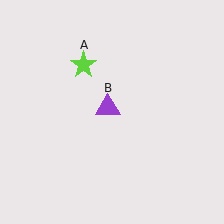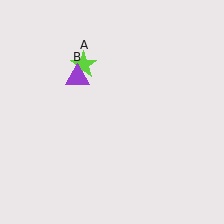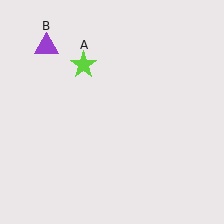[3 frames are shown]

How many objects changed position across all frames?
1 object changed position: purple triangle (object B).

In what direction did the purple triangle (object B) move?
The purple triangle (object B) moved up and to the left.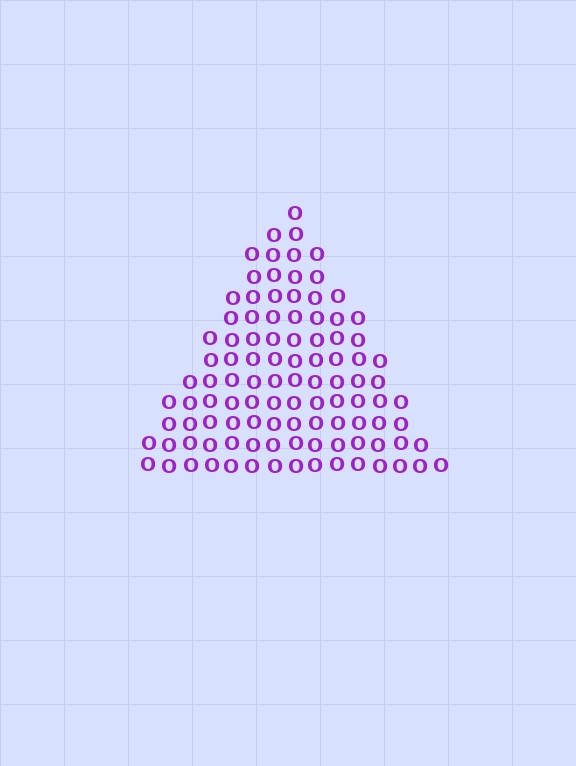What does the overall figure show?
The overall figure shows a triangle.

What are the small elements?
The small elements are letter O's.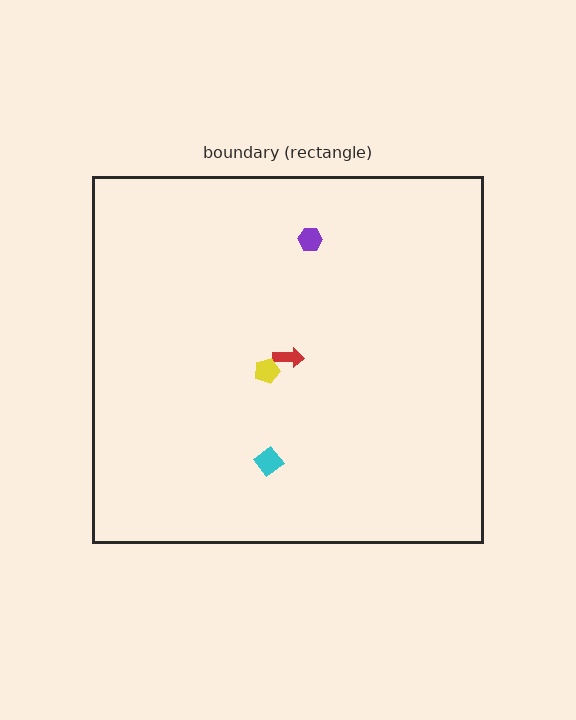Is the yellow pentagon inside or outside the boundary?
Inside.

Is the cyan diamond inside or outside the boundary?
Inside.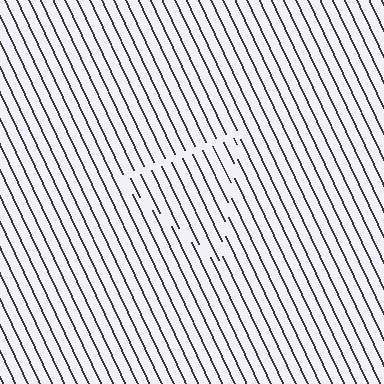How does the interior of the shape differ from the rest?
The interior of the shape contains the same grating, shifted by half a period — the contour is defined by the phase discontinuity where line-ends from the inner and outer gratings abut.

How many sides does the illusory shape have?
3 sides — the line-ends trace a triangle.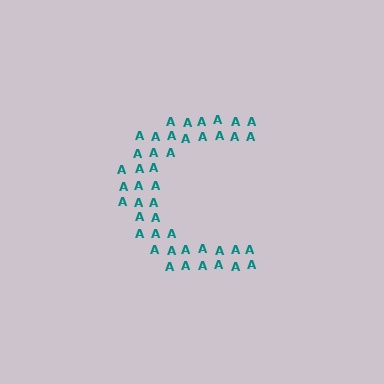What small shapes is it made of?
It is made of small letter A's.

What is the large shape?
The large shape is the letter C.